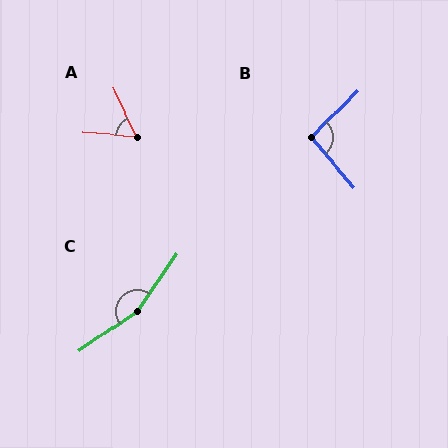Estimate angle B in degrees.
Approximately 96 degrees.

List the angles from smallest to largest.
A (59°), B (96°), C (160°).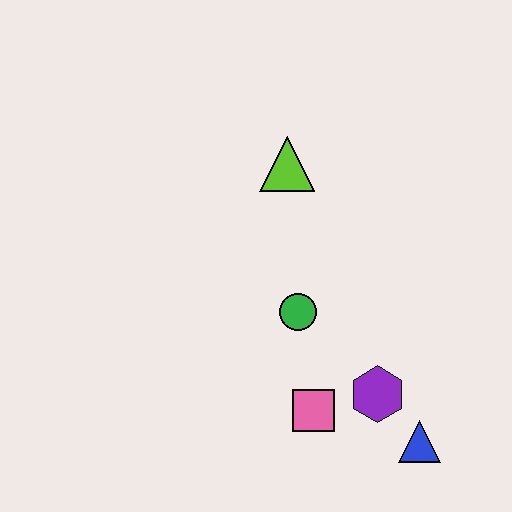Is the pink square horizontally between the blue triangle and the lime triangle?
Yes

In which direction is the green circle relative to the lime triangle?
The green circle is below the lime triangle.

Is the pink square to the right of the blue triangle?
No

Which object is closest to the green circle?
The pink square is closest to the green circle.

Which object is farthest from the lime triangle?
The blue triangle is farthest from the lime triangle.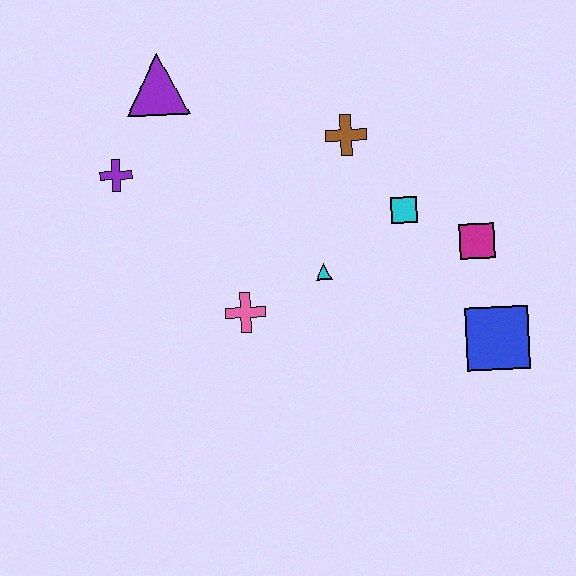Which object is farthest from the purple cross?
The blue square is farthest from the purple cross.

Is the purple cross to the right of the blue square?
No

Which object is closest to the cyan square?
The magenta square is closest to the cyan square.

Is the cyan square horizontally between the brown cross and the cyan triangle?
No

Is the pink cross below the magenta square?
Yes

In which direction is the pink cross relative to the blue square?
The pink cross is to the left of the blue square.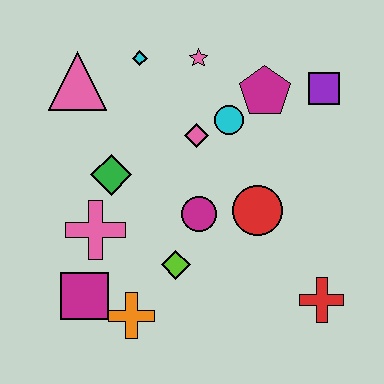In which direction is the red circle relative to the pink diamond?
The red circle is below the pink diamond.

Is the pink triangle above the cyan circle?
Yes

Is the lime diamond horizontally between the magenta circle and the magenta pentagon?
No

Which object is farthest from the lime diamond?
The purple square is farthest from the lime diamond.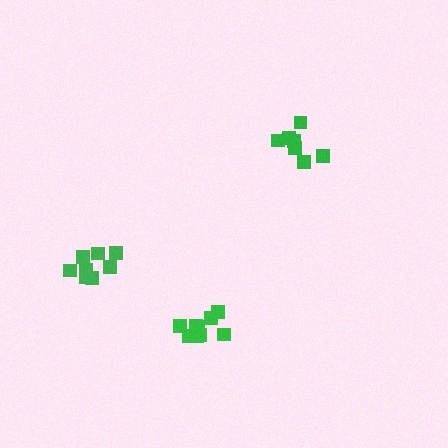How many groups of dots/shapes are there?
There are 3 groups.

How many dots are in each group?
Group 1: 7 dots, Group 2: 10 dots, Group 3: 8 dots (25 total).